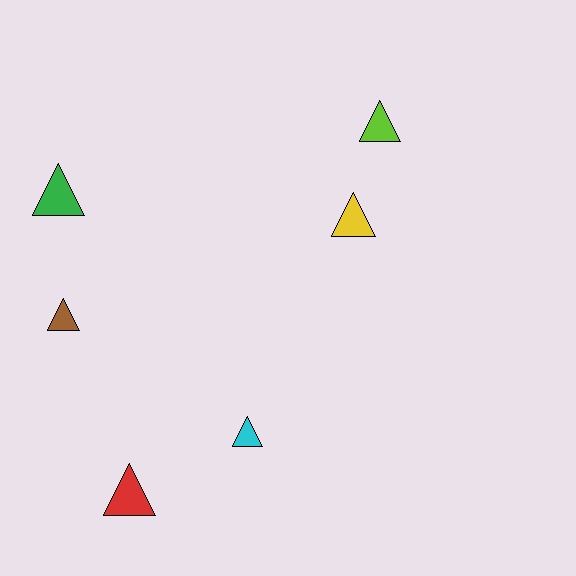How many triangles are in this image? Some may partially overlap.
There are 6 triangles.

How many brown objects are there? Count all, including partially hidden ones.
There is 1 brown object.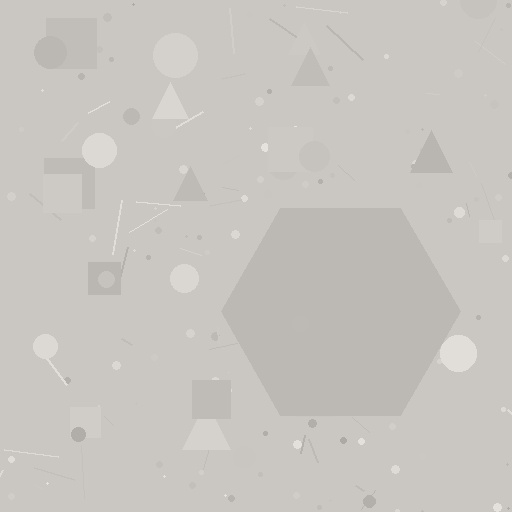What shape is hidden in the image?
A hexagon is hidden in the image.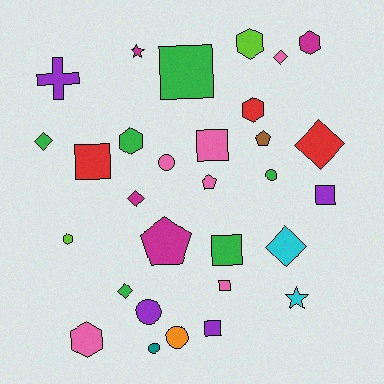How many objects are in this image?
There are 30 objects.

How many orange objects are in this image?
There is 1 orange object.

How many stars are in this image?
There are 2 stars.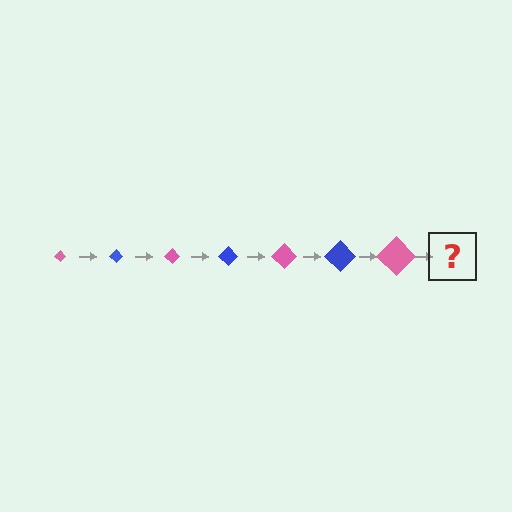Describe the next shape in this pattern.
It should be a blue diamond, larger than the previous one.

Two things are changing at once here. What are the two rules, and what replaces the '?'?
The two rules are that the diamond grows larger each step and the color cycles through pink and blue. The '?' should be a blue diamond, larger than the previous one.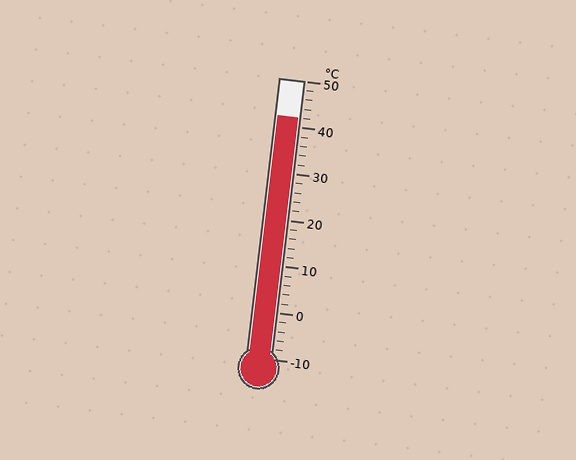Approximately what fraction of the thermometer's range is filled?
The thermometer is filled to approximately 85% of its range.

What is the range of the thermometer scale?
The thermometer scale ranges from -10°C to 50°C.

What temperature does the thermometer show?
The thermometer shows approximately 42°C.